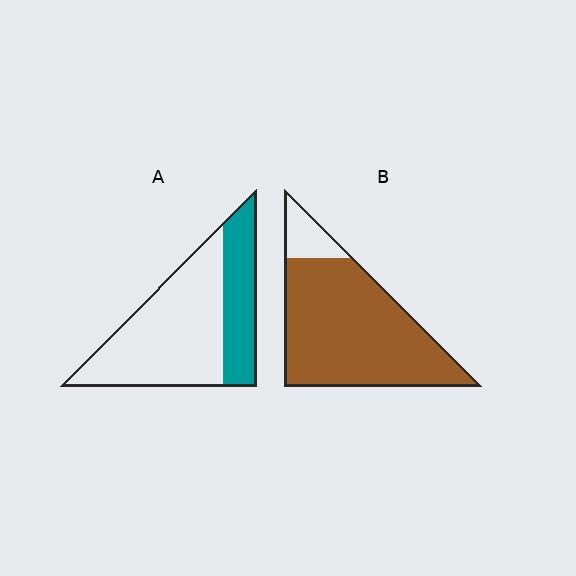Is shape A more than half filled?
No.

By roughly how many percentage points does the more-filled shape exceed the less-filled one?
By roughly 55 percentage points (B over A).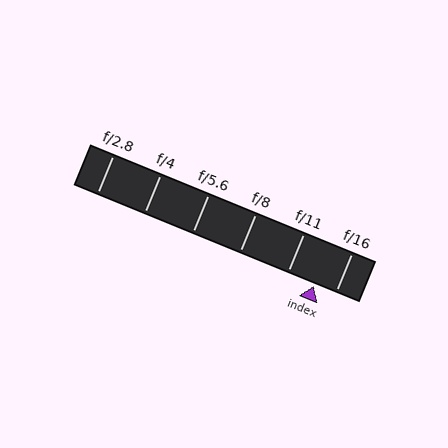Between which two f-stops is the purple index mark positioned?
The index mark is between f/11 and f/16.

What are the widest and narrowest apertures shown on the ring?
The widest aperture shown is f/2.8 and the narrowest is f/16.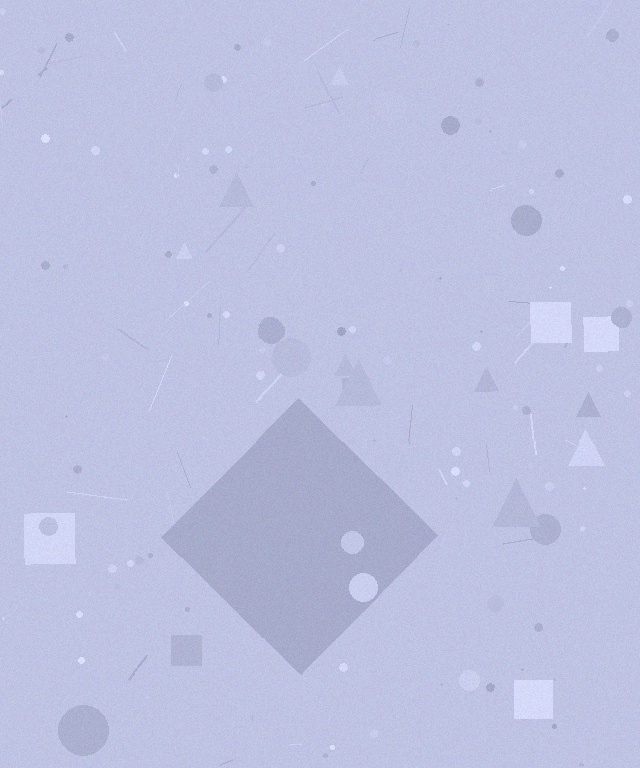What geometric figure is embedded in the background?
A diamond is embedded in the background.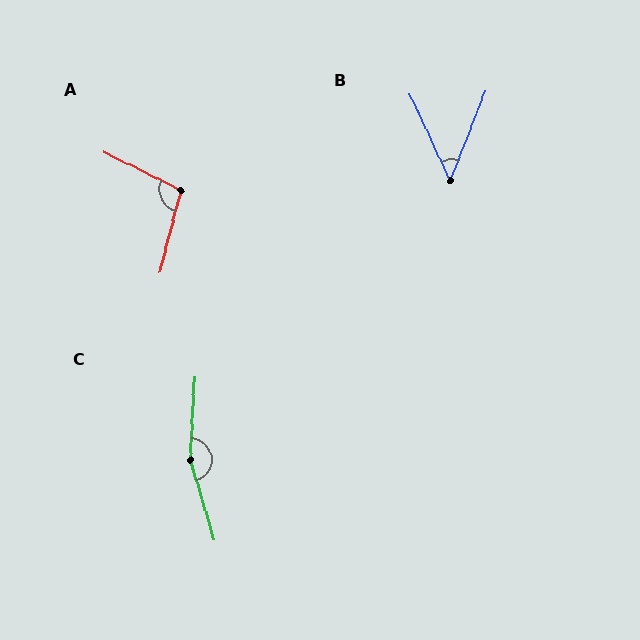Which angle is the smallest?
B, at approximately 46 degrees.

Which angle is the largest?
C, at approximately 159 degrees.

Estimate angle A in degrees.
Approximately 102 degrees.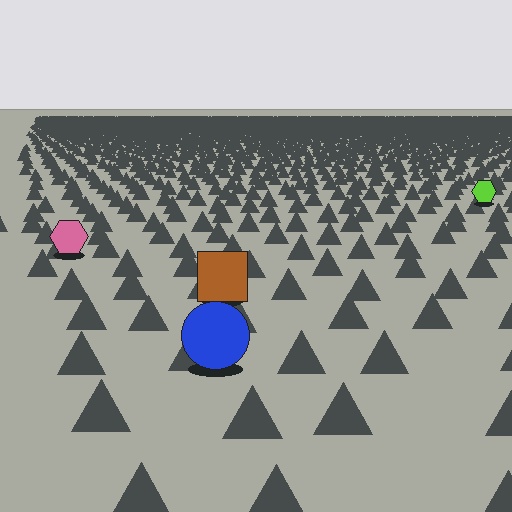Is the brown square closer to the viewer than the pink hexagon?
Yes. The brown square is closer — you can tell from the texture gradient: the ground texture is coarser near it.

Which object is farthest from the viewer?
The lime hexagon is farthest from the viewer. It appears smaller and the ground texture around it is denser.